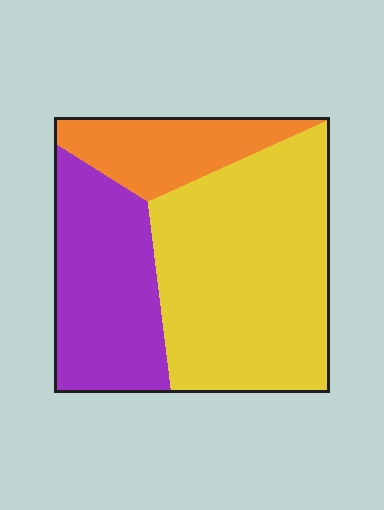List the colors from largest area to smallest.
From largest to smallest: yellow, purple, orange.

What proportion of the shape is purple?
Purple covers around 30% of the shape.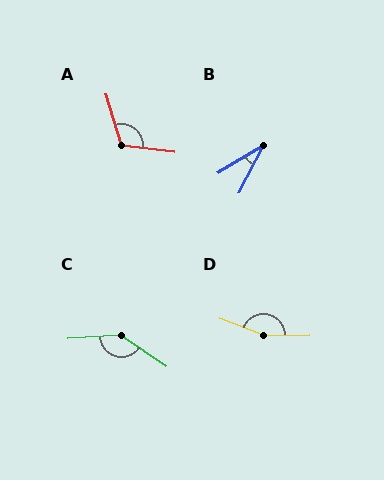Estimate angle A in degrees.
Approximately 113 degrees.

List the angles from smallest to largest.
B (32°), A (113°), C (143°), D (159°).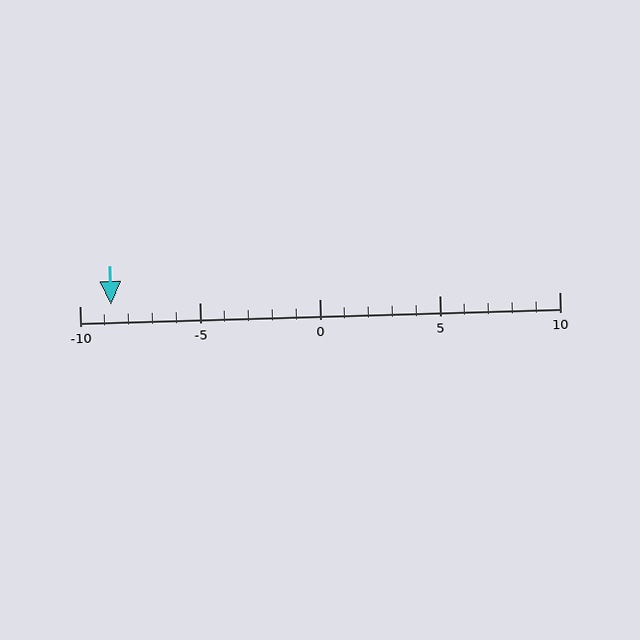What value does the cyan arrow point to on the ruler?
The cyan arrow points to approximately -9.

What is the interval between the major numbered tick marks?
The major tick marks are spaced 5 units apart.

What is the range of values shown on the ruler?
The ruler shows values from -10 to 10.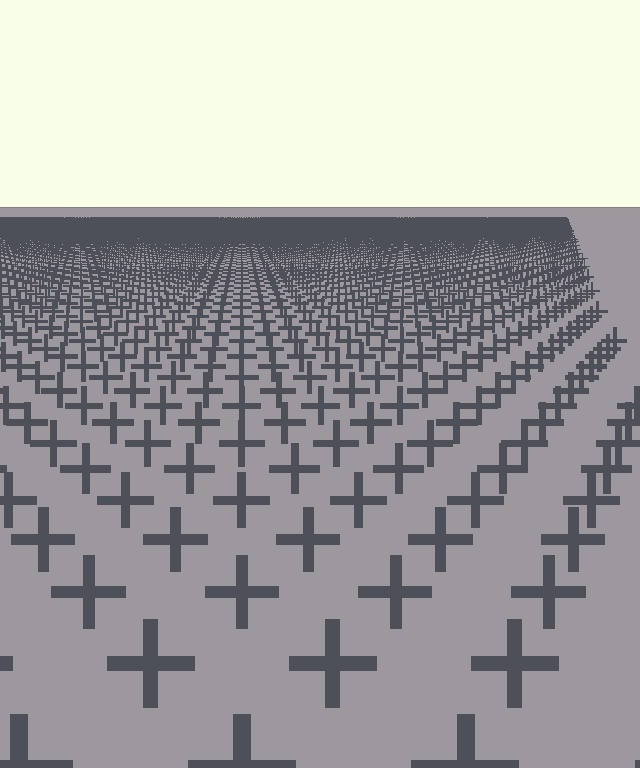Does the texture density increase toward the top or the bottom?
Density increases toward the top.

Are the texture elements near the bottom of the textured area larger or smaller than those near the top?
Larger. Near the bottom, elements are closer to the viewer and appear at a bigger on-screen size.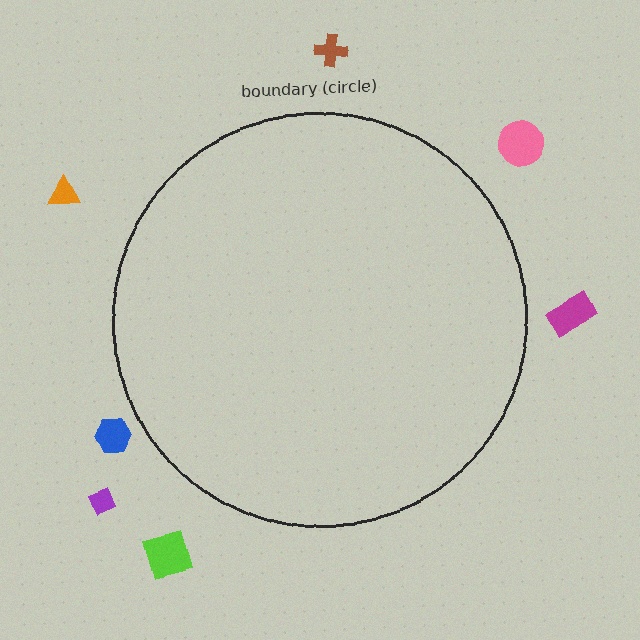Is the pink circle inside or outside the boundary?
Outside.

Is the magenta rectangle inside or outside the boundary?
Outside.